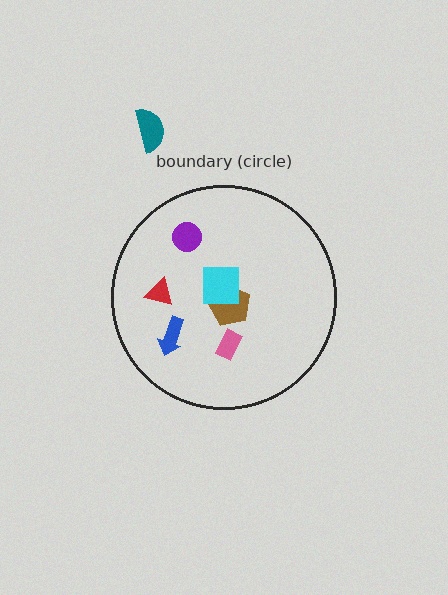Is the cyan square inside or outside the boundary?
Inside.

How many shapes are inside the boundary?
6 inside, 1 outside.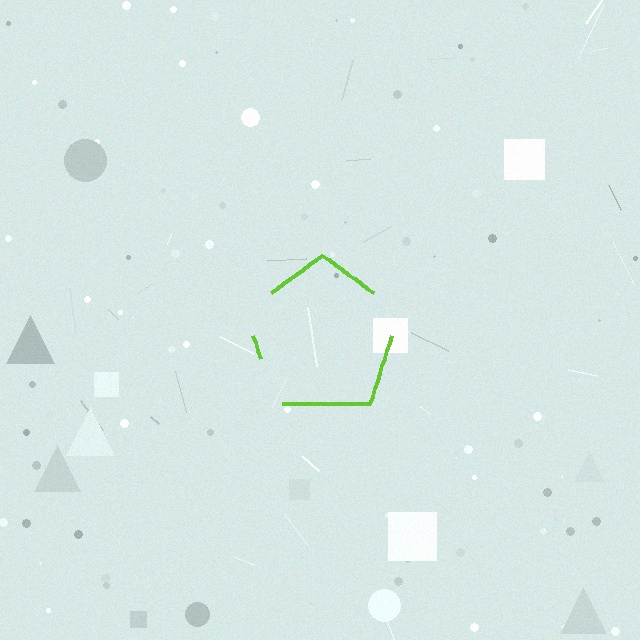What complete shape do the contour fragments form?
The contour fragments form a pentagon.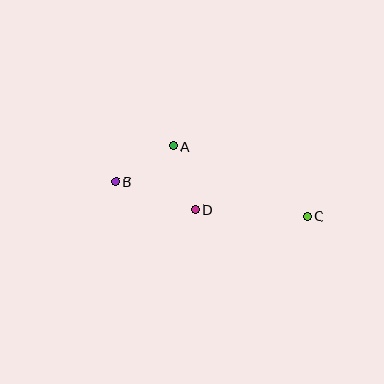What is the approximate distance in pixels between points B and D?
The distance between B and D is approximately 85 pixels.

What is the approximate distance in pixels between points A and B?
The distance between A and B is approximately 67 pixels.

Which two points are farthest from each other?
Points B and C are farthest from each other.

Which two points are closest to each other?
Points A and D are closest to each other.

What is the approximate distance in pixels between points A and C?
The distance between A and C is approximately 151 pixels.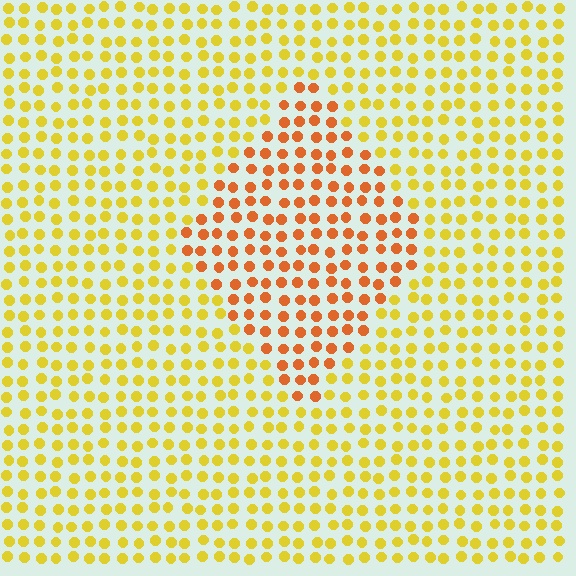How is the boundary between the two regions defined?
The boundary is defined purely by a slight shift in hue (about 35 degrees). Spacing, size, and orientation are identical on both sides.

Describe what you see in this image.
The image is filled with small yellow elements in a uniform arrangement. A diamond-shaped region is visible where the elements are tinted to a slightly different hue, forming a subtle color boundary.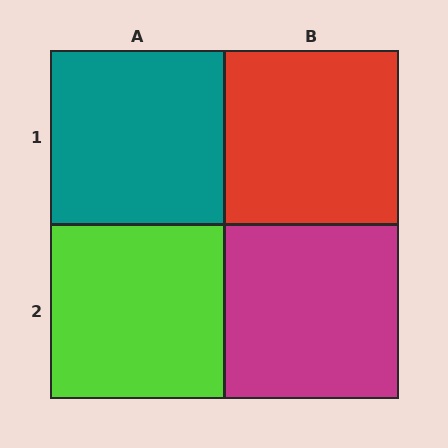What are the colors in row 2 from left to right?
Lime, magenta.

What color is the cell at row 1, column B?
Red.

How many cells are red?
1 cell is red.